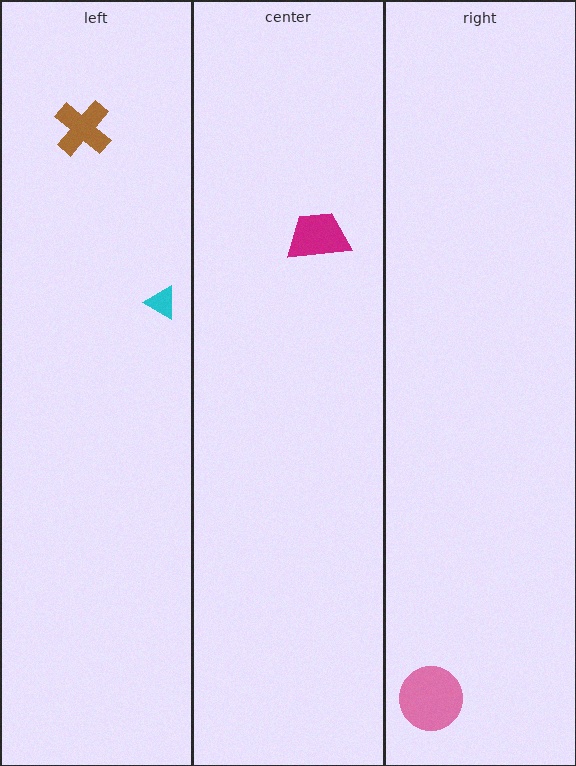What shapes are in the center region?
The magenta trapezoid.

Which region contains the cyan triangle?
The left region.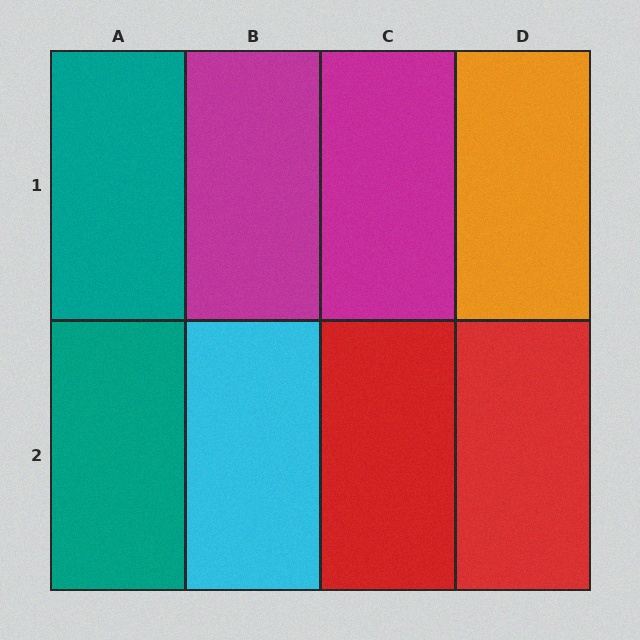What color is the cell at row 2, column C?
Red.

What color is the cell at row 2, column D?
Red.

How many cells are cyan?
1 cell is cyan.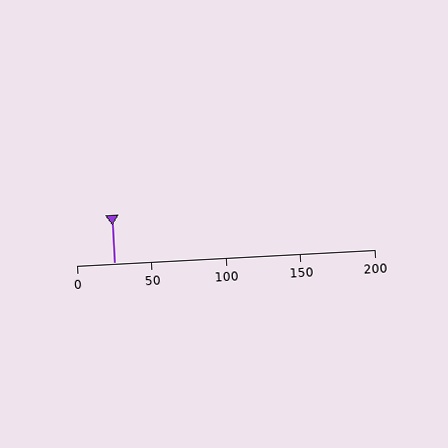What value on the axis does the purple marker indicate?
The marker indicates approximately 25.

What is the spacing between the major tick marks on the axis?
The major ticks are spaced 50 apart.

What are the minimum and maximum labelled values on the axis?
The axis runs from 0 to 200.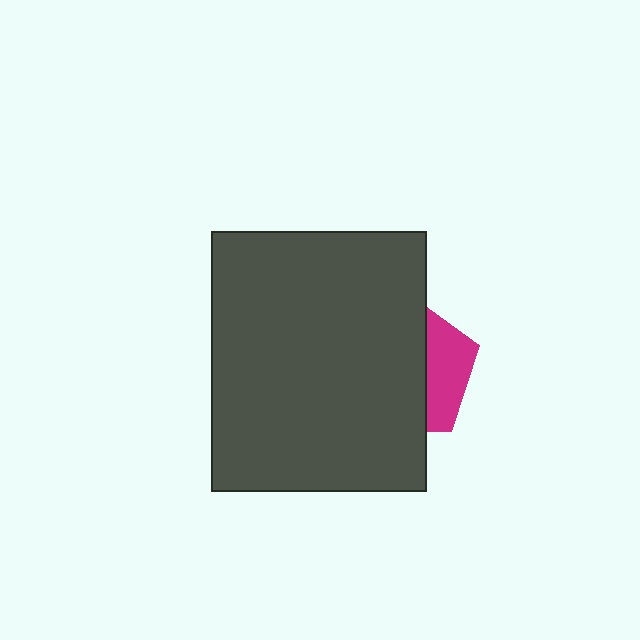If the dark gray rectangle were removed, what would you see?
You would see the complete magenta pentagon.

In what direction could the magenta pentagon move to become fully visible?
The magenta pentagon could move right. That would shift it out from behind the dark gray rectangle entirely.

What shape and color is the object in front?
The object in front is a dark gray rectangle.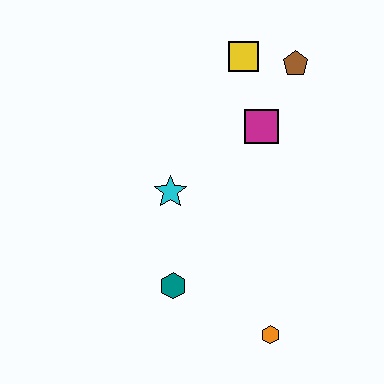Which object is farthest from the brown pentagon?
The orange hexagon is farthest from the brown pentagon.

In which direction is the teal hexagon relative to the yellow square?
The teal hexagon is below the yellow square.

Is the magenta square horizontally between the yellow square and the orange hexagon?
Yes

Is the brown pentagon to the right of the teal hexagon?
Yes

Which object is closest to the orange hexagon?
The teal hexagon is closest to the orange hexagon.